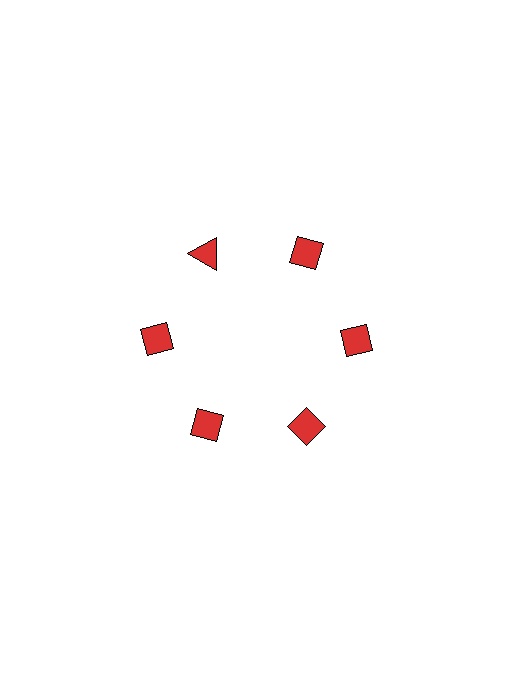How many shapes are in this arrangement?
There are 6 shapes arranged in a ring pattern.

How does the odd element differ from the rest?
It has a different shape: triangle instead of diamond.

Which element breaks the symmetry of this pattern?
The red triangle at roughly the 11 o'clock position breaks the symmetry. All other shapes are red diamonds.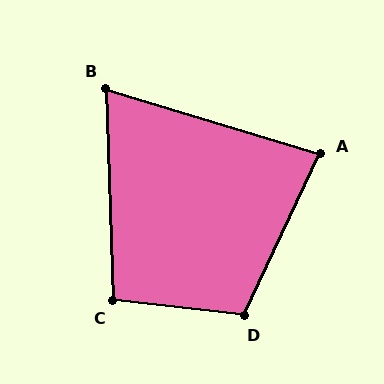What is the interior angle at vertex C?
Approximately 98 degrees (obtuse).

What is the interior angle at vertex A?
Approximately 82 degrees (acute).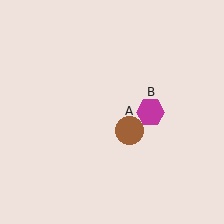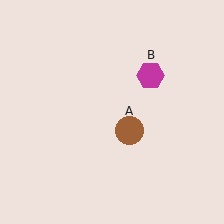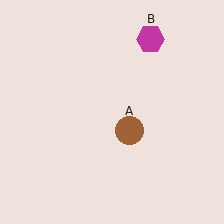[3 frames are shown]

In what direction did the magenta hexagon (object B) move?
The magenta hexagon (object B) moved up.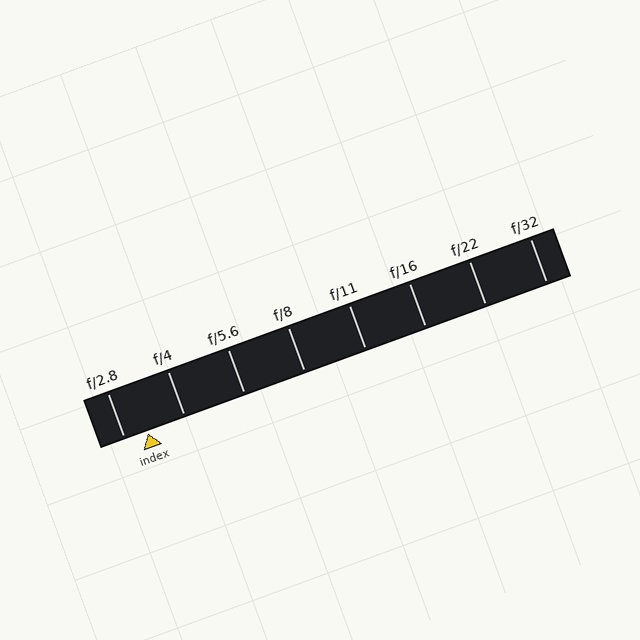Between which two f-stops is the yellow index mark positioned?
The index mark is between f/2.8 and f/4.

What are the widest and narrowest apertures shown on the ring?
The widest aperture shown is f/2.8 and the narrowest is f/32.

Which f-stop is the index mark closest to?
The index mark is closest to f/2.8.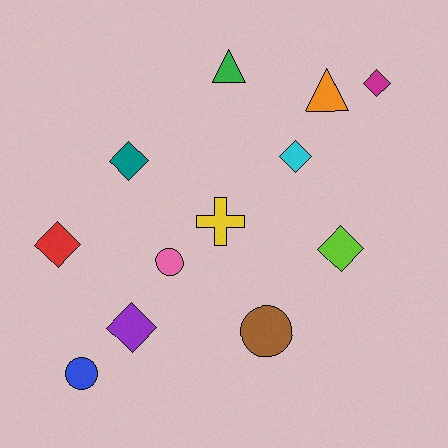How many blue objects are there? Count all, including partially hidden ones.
There is 1 blue object.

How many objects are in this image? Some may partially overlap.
There are 12 objects.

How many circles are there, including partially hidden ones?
There are 3 circles.